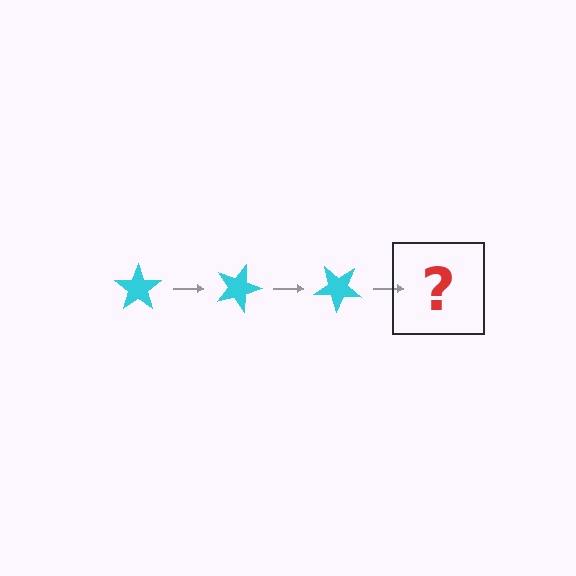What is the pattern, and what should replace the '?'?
The pattern is that the star rotates 20 degrees each step. The '?' should be a cyan star rotated 60 degrees.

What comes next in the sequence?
The next element should be a cyan star rotated 60 degrees.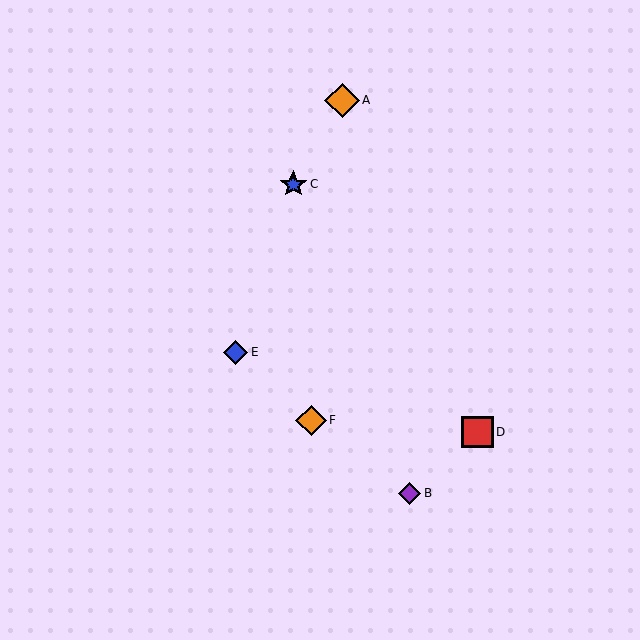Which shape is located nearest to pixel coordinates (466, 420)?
The red square (labeled D) at (478, 432) is nearest to that location.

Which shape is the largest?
The orange diamond (labeled A) is the largest.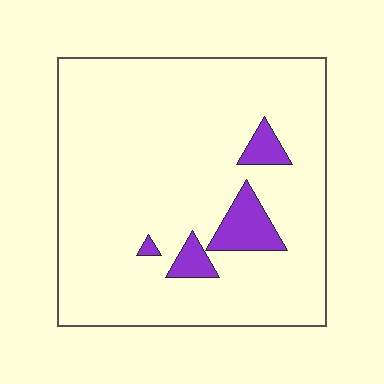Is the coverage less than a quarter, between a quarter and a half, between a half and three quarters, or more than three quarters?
Less than a quarter.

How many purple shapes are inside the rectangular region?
4.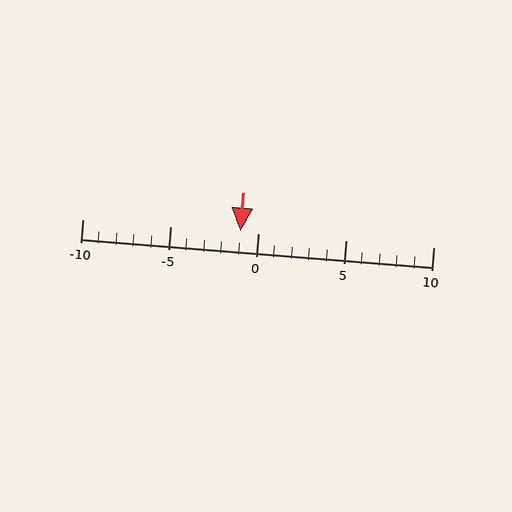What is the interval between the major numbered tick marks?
The major tick marks are spaced 5 units apart.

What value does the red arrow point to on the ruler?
The red arrow points to approximately -1.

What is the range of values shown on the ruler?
The ruler shows values from -10 to 10.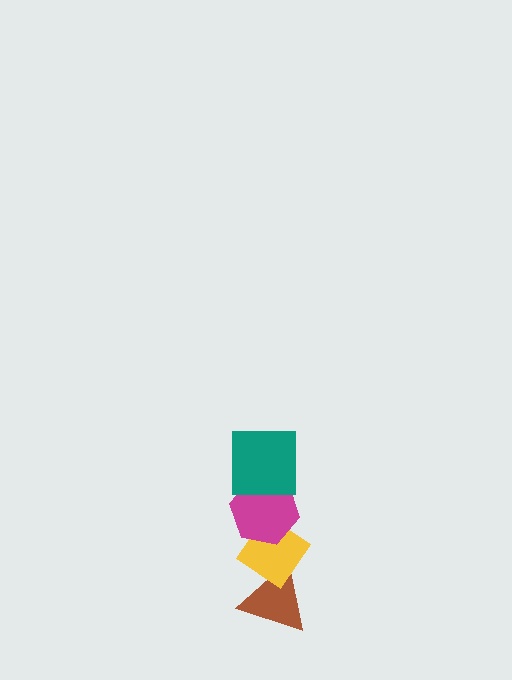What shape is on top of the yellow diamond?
The magenta hexagon is on top of the yellow diamond.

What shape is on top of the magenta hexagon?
The teal square is on top of the magenta hexagon.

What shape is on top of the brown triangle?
The yellow diamond is on top of the brown triangle.